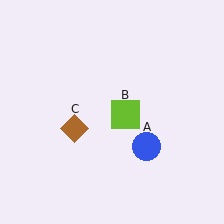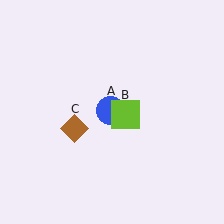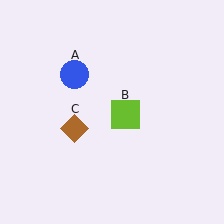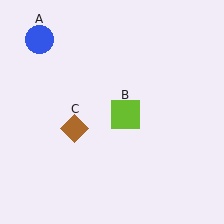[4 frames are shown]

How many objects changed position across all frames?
1 object changed position: blue circle (object A).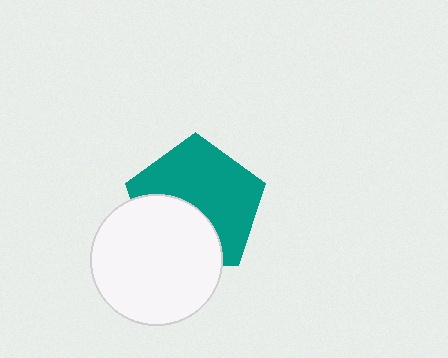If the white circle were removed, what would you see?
You would see the complete teal pentagon.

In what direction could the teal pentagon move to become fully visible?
The teal pentagon could move up. That would shift it out from behind the white circle entirely.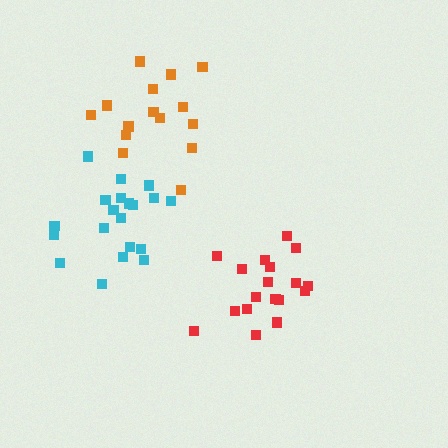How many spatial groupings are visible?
There are 3 spatial groupings.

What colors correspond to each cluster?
The clusters are colored: cyan, red, orange.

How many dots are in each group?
Group 1: 20 dots, Group 2: 19 dots, Group 3: 15 dots (54 total).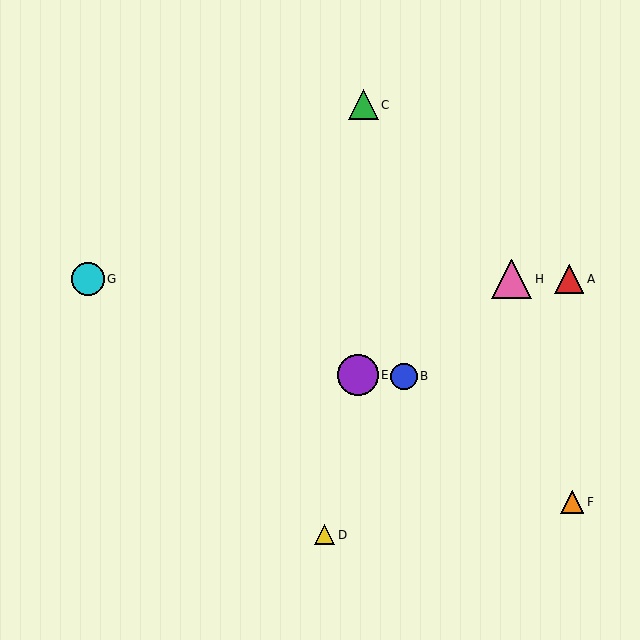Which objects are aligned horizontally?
Objects A, G, H are aligned horizontally.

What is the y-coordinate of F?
Object F is at y≈502.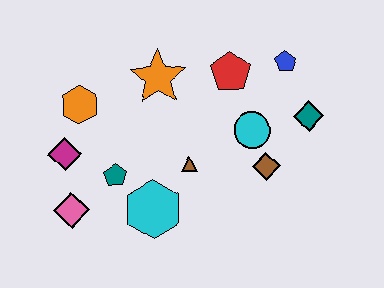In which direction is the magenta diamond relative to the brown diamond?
The magenta diamond is to the left of the brown diamond.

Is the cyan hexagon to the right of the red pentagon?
No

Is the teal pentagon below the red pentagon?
Yes